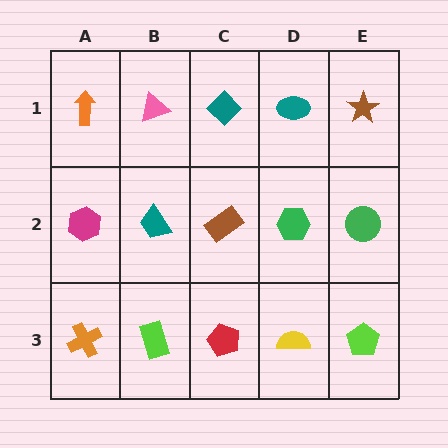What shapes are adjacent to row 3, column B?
A teal trapezoid (row 2, column B), an orange cross (row 3, column A), a red pentagon (row 3, column C).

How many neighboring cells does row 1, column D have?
3.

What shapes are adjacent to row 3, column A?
A magenta hexagon (row 2, column A), a lime rectangle (row 3, column B).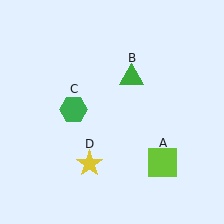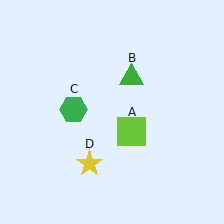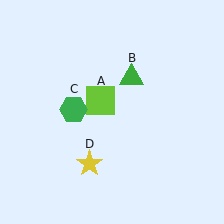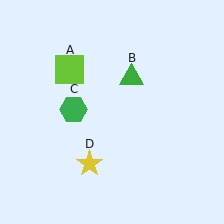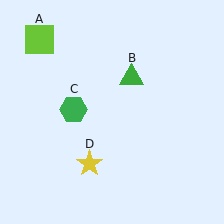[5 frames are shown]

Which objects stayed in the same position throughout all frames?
Green triangle (object B) and green hexagon (object C) and yellow star (object D) remained stationary.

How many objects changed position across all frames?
1 object changed position: lime square (object A).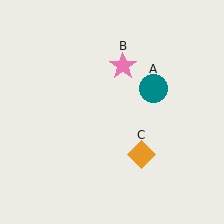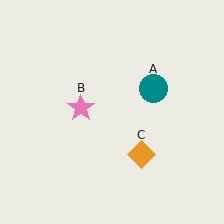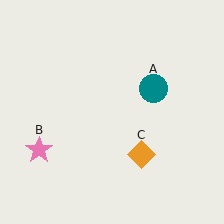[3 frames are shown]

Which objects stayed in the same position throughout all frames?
Teal circle (object A) and orange diamond (object C) remained stationary.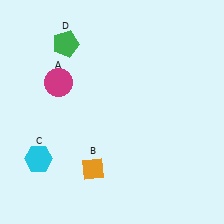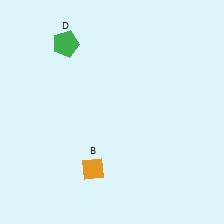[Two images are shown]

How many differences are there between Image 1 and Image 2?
There are 2 differences between the two images.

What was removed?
The magenta circle (A), the cyan hexagon (C) were removed in Image 2.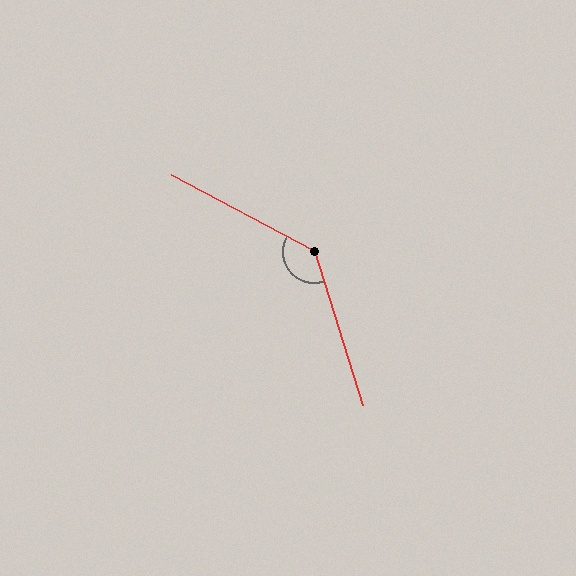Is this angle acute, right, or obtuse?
It is obtuse.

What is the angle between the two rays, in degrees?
Approximately 136 degrees.